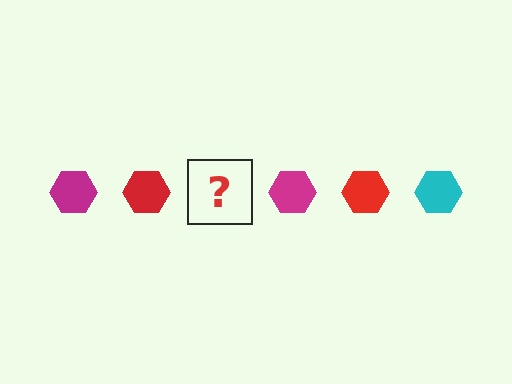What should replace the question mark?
The question mark should be replaced with a cyan hexagon.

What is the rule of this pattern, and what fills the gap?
The rule is that the pattern cycles through magenta, red, cyan hexagons. The gap should be filled with a cyan hexagon.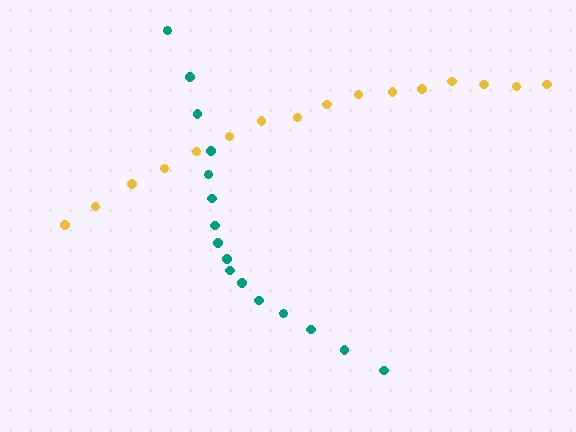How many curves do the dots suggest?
There are 2 distinct paths.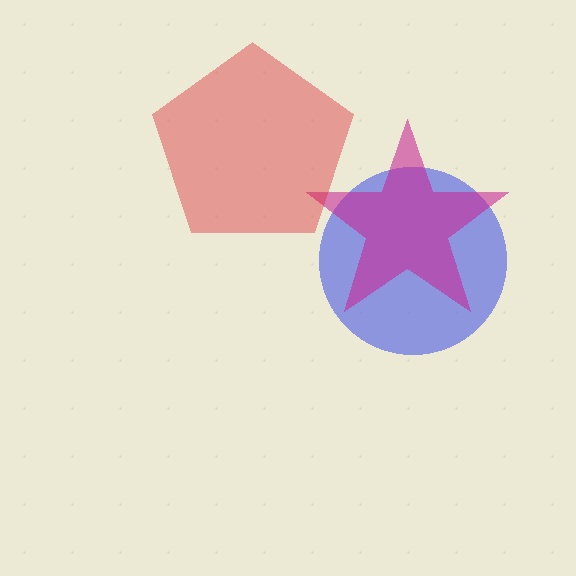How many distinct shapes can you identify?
There are 3 distinct shapes: a blue circle, a magenta star, a red pentagon.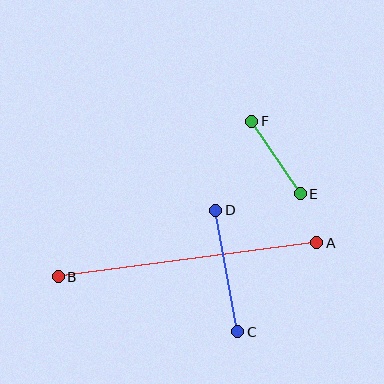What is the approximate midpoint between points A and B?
The midpoint is at approximately (188, 260) pixels.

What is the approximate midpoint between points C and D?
The midpoint is at approximately (227, 271) pixels.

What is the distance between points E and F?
The distance is approximately 87 pixels.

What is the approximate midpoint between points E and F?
The midpoint is at approximately (276, 157) pixels.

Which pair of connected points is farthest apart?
Points A and B are farthest apart.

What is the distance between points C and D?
The distance is approximately 123 pixels.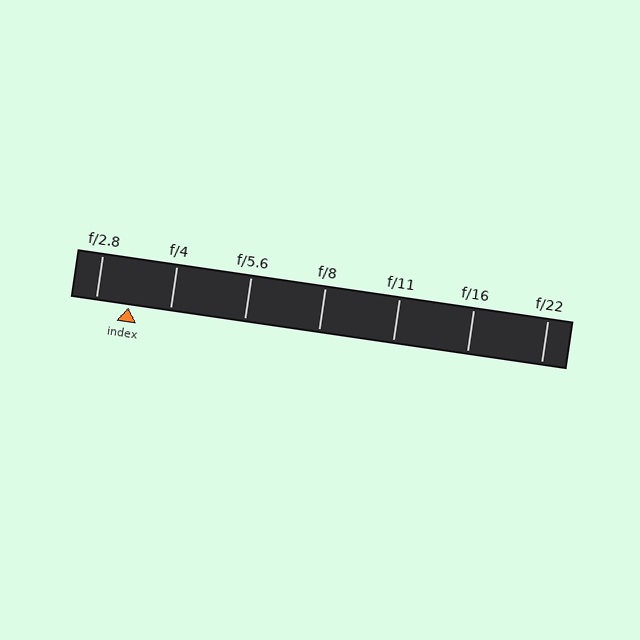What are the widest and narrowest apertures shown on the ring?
The widest aperture shown is f/2.8 and the narrowest is f/22.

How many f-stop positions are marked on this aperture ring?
There are 7 f-stop positions marked.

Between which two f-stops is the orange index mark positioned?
The index mark is between f/2.8 and f/4.